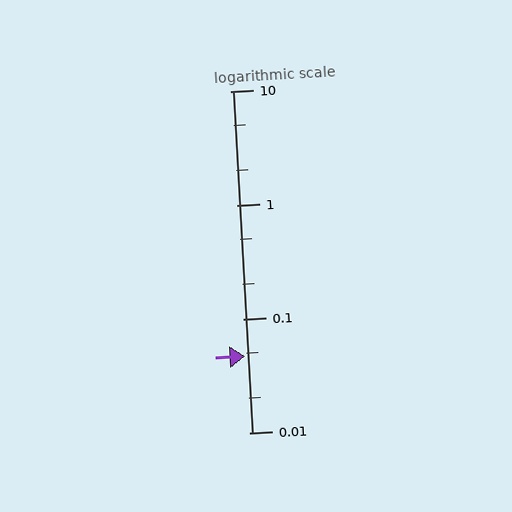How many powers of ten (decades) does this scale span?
The scale spans 3 decades, from 0.01 to 10.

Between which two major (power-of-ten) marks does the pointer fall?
The pointer is between 0.01 and 0.1.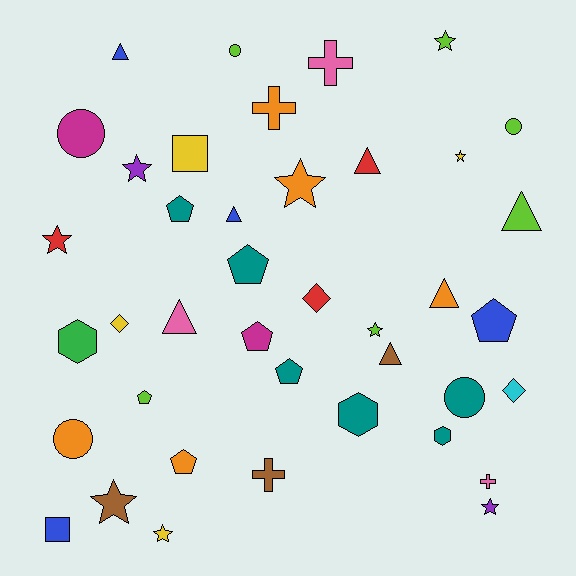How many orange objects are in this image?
There are 5 orange objects.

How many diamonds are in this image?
There are 3 diamonds.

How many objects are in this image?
There are 40 objects.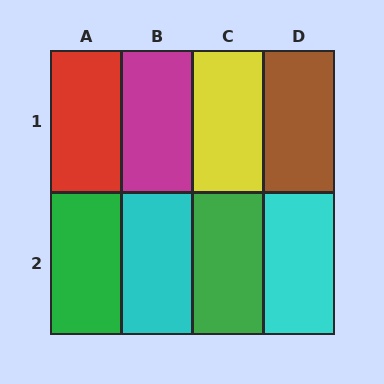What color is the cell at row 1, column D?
Brown.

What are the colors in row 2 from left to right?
Green, cyan, green, cyan.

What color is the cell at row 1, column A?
Red.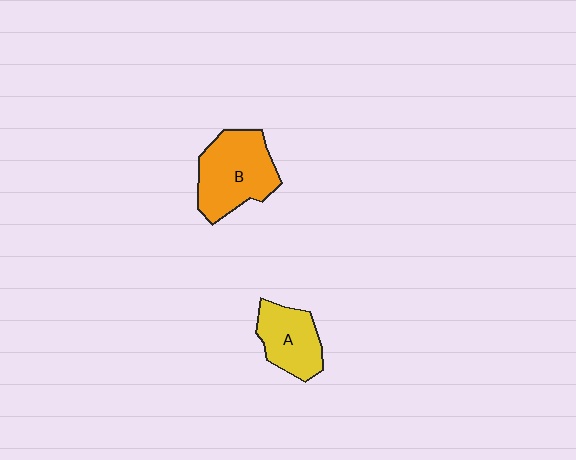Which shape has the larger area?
Shape B (orange).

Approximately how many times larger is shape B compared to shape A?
Approximately 1.4 times.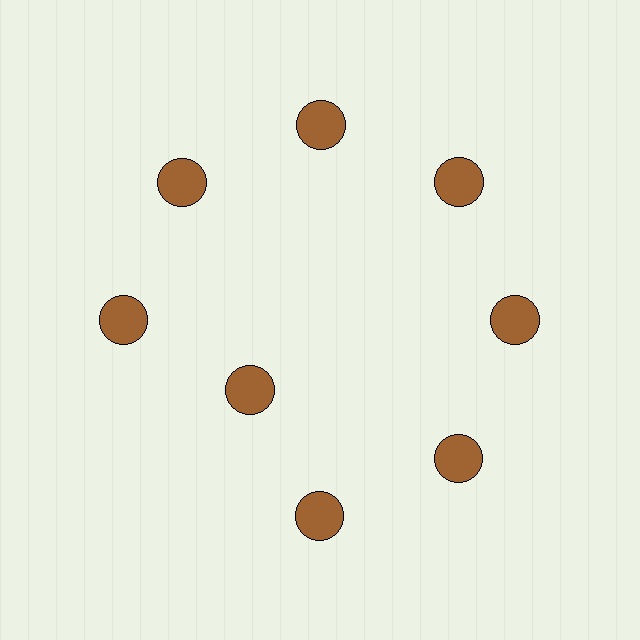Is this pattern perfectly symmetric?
No. The 8 brown circles are arranged in a ring, but one element near the 8 o'clock position is pulled inward toward the center, breaking the 8-fold rotational symmetry.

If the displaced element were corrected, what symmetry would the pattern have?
It would have 8-fold rotational symmetry — the pattern would map onto itself every 45 degrees.